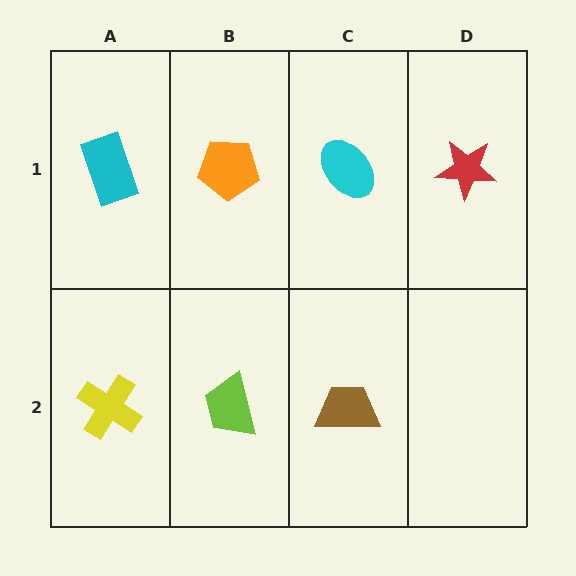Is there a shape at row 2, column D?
No, that cell is empty.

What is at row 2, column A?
A yellow cross.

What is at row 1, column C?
A cyan ellipse.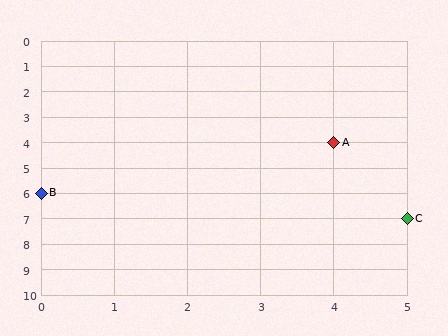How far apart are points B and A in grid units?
Points B and A are 4 columns and 2 rows apart (about 4.5 grid units diagonally).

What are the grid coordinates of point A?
Point A is at grid coordinates (4, 4).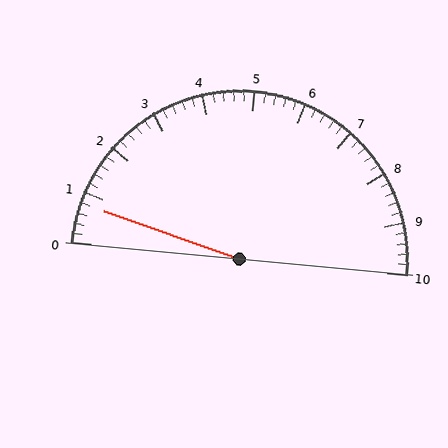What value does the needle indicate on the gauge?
The needle indicates approximately 0.8.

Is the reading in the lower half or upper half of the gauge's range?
The reading is in the lower half of the range (0 to 10).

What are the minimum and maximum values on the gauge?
The gauge ranges from 0 to 10.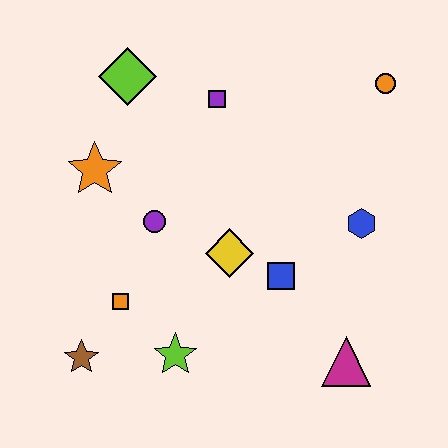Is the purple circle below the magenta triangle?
No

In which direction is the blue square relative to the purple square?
The blue square is below the purple square.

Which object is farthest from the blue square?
The lime diamond is farthest from the blue square.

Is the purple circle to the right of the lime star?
No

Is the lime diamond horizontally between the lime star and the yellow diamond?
No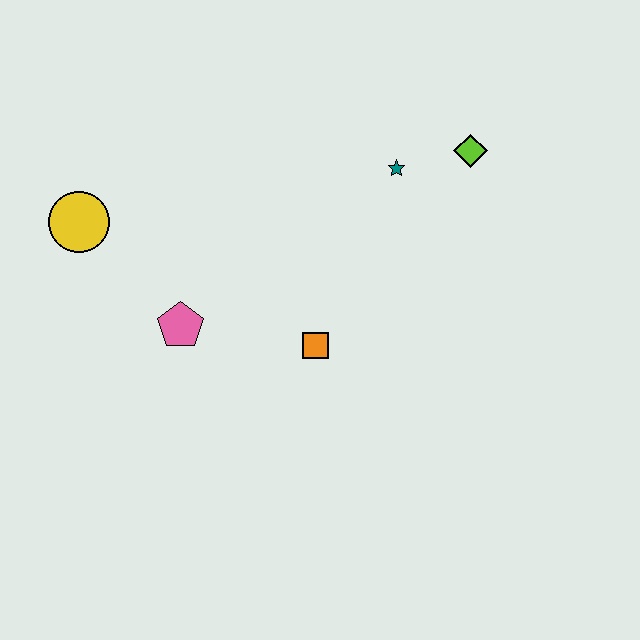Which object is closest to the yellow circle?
The pink pentagon is closest to the yellow circle.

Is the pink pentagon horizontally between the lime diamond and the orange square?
No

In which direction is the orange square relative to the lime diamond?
The orange square is below the lime diamond.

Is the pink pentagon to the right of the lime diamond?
No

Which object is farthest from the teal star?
The yellow circle is farthest from the teal star.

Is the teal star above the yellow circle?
Yes